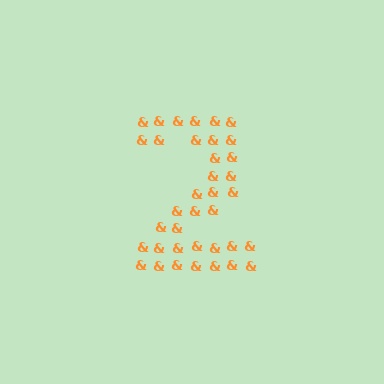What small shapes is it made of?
It is made of small ampersands.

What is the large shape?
The large shape is the digit 2.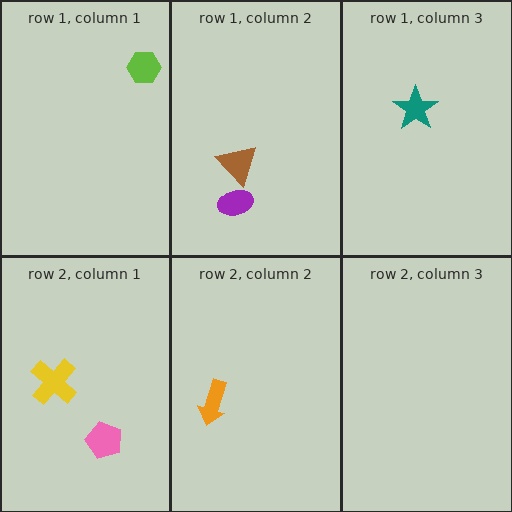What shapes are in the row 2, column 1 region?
The yellow cross, the pink pentagon.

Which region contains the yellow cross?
The row 2, column 1 region.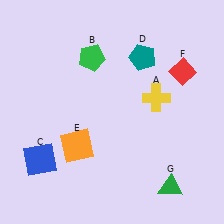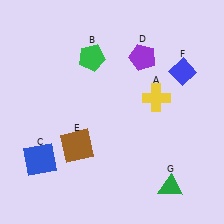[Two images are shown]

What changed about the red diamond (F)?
In Image 1, F is red. In Image 2, it changed to blue.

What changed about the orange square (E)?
In Image 1, E is orange. In Image 2, it changed to brown.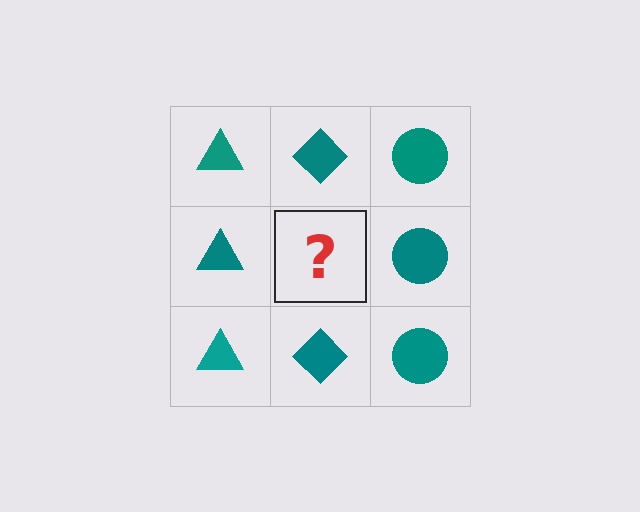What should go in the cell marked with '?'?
The missing cell should contain a teal diamond.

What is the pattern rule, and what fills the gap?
The rule is that each column has a consistent shape. The gap should be filled with a teal diamond.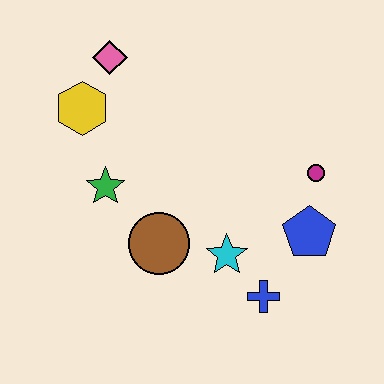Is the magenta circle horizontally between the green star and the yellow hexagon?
No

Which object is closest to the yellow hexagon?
The pink diamond is closest to the yellow hexagon.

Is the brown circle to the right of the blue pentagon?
No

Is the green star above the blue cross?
Yes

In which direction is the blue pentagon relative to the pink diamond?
The blue pentagon is to the right of the pink diamond.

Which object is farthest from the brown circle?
The pink diamond is farthest from the brown circle.